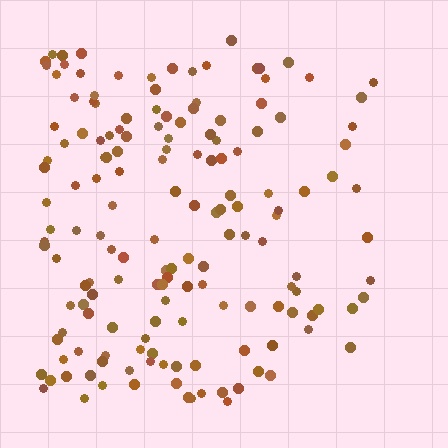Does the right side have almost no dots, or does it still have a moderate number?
Still a moderate number, just noticeably fewer than the left.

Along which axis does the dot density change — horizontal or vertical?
Horizontal.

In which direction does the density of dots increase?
From right to left, with the left side densest.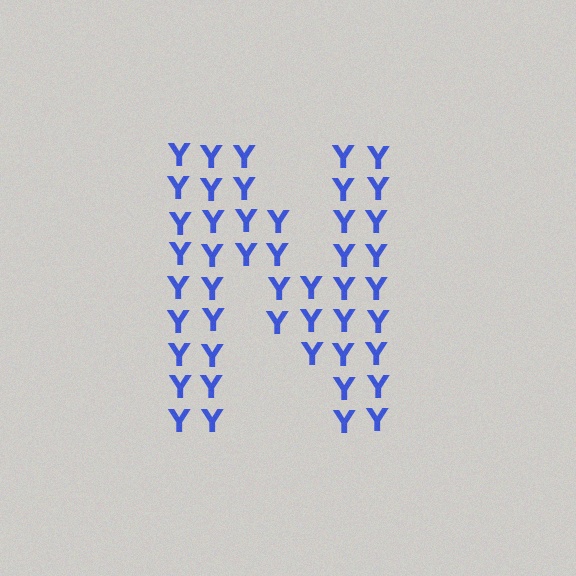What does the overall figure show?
The overall figure shows the letter N.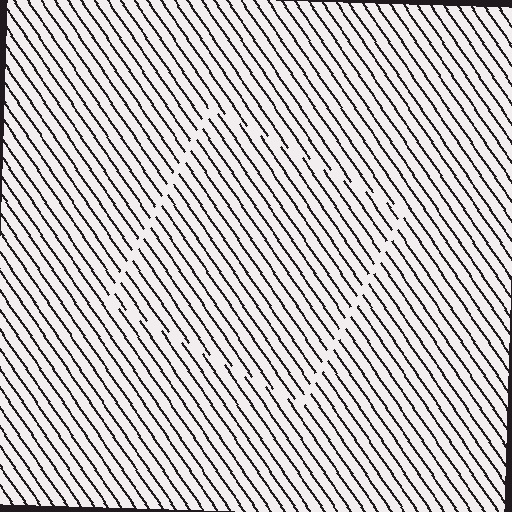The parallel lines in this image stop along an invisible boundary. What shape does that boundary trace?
An illusory square. The interior of the shape contains the same grating, shifted by half a period — the contour is defined by the phase discontinuity where line-ends from the inner and outer gratings abut.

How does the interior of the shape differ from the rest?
The interior of the shape contains the same grating, shifted by half a period — the contour is defined by the phase discontinuity where line-ends from the inner and outer gratings abut.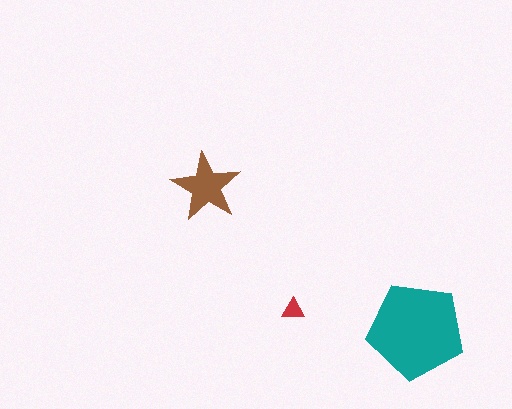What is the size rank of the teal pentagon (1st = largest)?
1st.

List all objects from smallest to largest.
The red triangle, the brown star, the teal pentagon.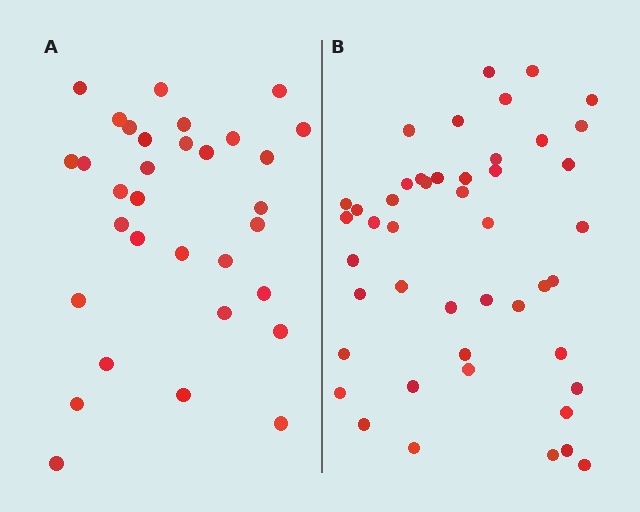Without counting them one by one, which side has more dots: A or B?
Region B (the right region) has more dots.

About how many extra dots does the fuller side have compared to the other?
Region B has approximately 15 more dots than region A.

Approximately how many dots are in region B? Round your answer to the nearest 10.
About 50 dots. (The exact count is 46, which rounds to 50.)